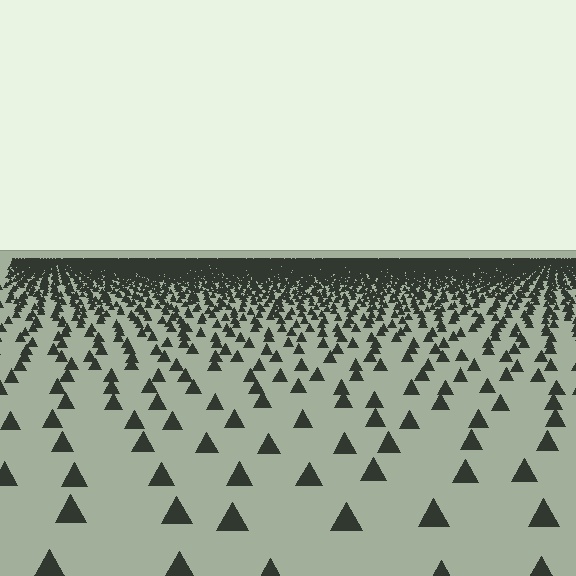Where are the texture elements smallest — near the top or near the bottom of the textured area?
Near the top.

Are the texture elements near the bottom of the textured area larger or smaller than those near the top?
Larger. Near the bottom, elements are closer to the viewer and appear at a bigger on-screen size.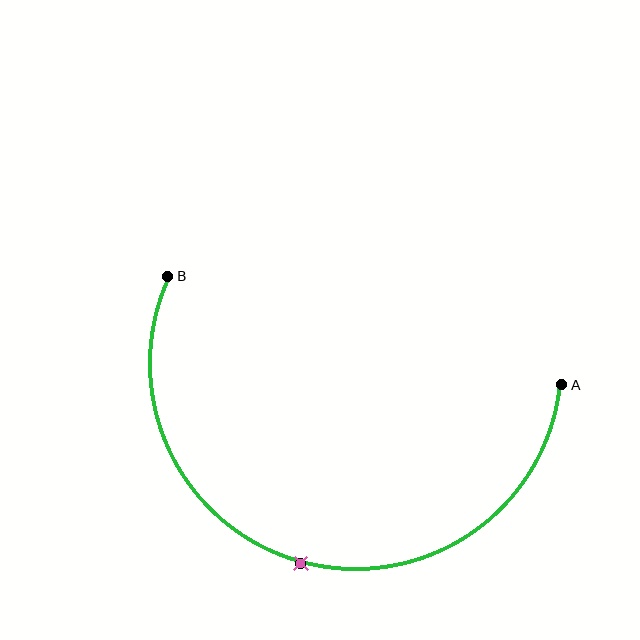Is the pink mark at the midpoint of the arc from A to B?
Yes. The pink mark lies on the arc at equal arc-length from both A and B — it is the arc midpoint.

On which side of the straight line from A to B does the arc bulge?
The arc bulges below the straight line connecting A and B.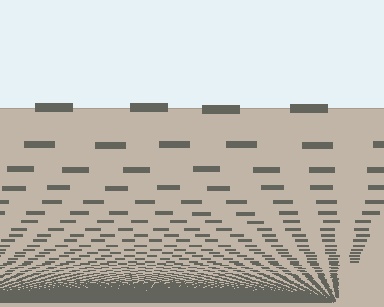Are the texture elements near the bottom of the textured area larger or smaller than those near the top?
Smaller. The gradient is inverted — elements near the bottom are smaller and denser.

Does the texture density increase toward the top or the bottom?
Density increases toward the bottom.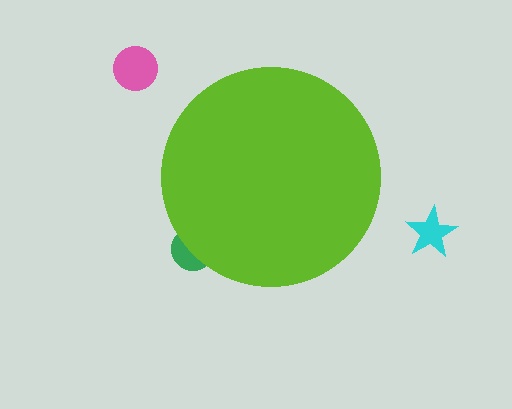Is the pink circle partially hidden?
No, the pink circle is fully visible.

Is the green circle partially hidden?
Yes, the green circle is partially hidden behind the lime circle.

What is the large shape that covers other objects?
A lime circle.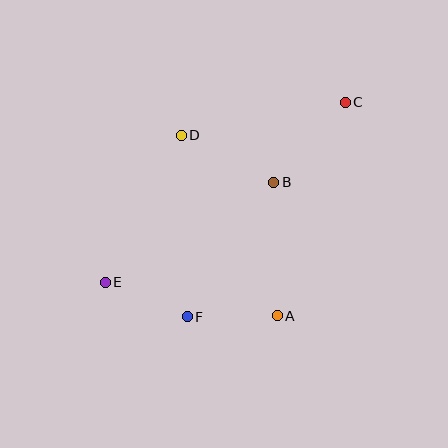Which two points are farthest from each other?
Points C and E are farthest from each other.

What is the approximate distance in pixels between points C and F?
The distance between C and F is approximately 266 pixels.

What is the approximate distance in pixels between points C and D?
The distance between C and D is approximately 167 pixels.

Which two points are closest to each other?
Points E and F are closest to each other.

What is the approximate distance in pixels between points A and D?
The distance between A and D is approximately 205 pixels.